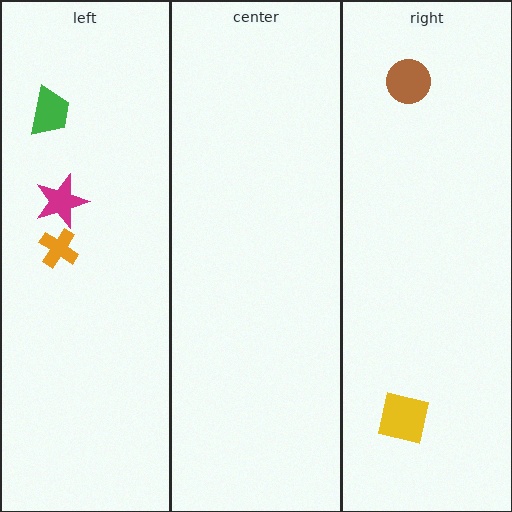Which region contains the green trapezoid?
The left region.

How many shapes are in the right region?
2.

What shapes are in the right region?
The yellow square, the brown circle.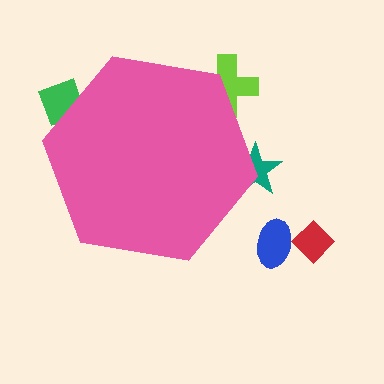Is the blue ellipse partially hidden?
No, the blue ellipse is fully visible.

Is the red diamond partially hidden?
No, the red diamond is fully visible.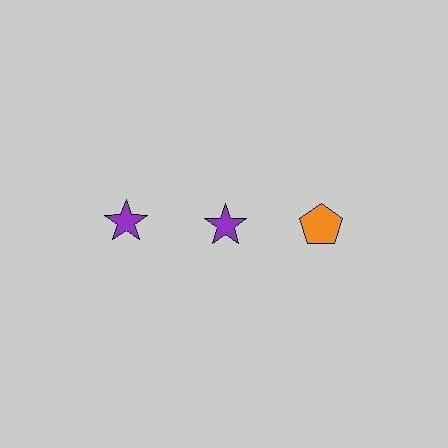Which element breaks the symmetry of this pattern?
The orange pentagon in the top row, center column breaks the symmetry. All other shapes are purple stars.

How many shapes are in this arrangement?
There are 3 shapes arranged in a grid pattern.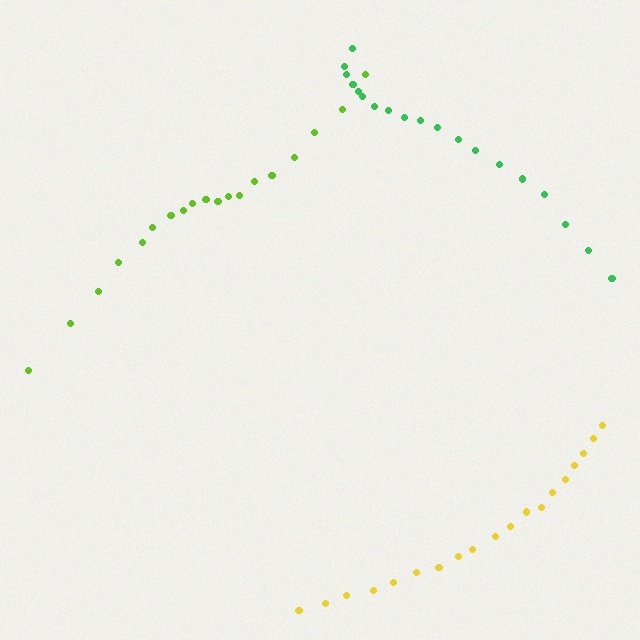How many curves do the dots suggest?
There are 3 distinct paths.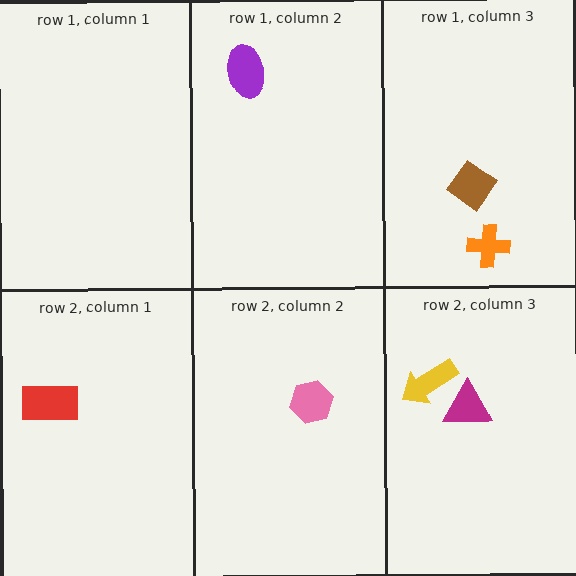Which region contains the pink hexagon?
The row 2, column 2 region.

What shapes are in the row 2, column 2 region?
The pink hexagon.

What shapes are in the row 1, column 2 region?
The purple ellipse.